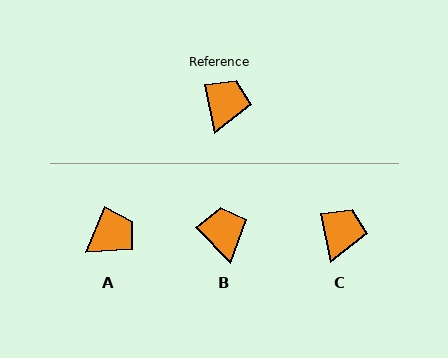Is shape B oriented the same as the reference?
No, it is off by about 31 degrees.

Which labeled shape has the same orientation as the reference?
C.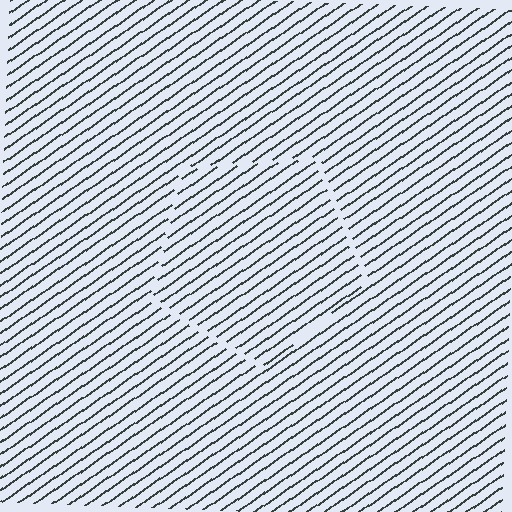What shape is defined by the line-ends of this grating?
An illusory pentagon. The interior of the shape contains the same grating, shifted by half a period — the contour is defined by the phase discontinuity where line-ends from the inner and outer gratings abut.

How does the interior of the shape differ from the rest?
The interior of the shape contains the same grating, shifted by half a period — the contour is defined by the phase discontinuity where line-ends from the inner and outer gratings abut.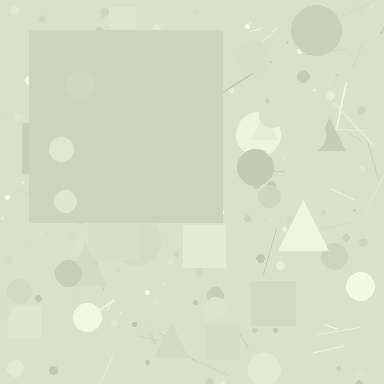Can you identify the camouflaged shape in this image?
The camouflaged shape is a square.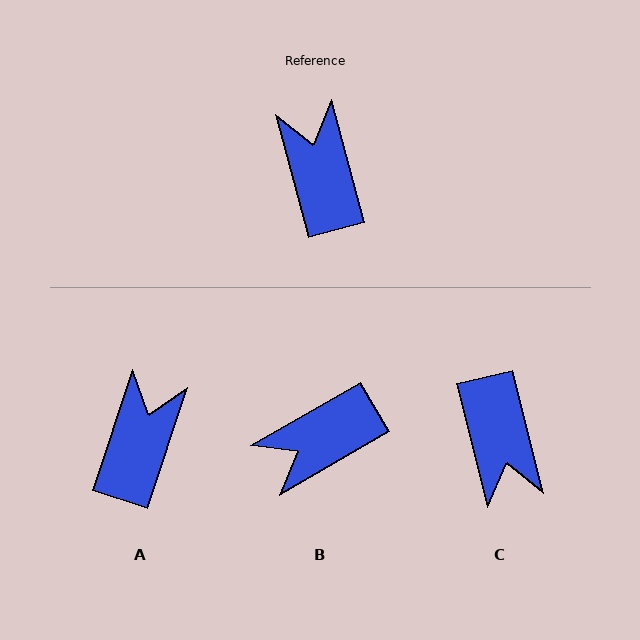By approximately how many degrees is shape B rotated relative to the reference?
Approximately 105 degrees counter-clockwise.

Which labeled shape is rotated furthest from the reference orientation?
C, about 179 degrees away.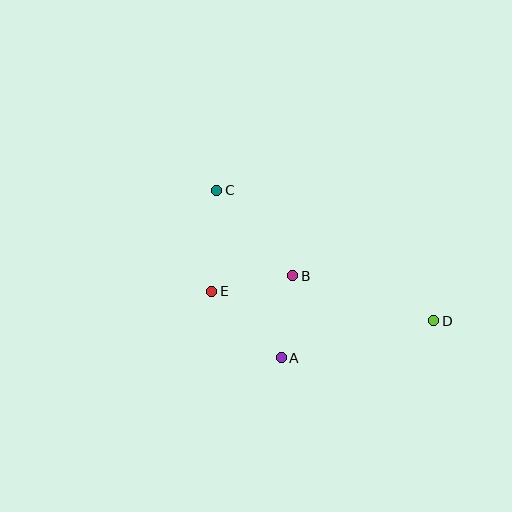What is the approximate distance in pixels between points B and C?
The distance between B and C is approximately 114 pixels.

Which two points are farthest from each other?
Points C and D are farthest from each other.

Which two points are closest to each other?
Points B and E are closest to each other.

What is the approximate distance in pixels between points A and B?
The distance between A and B is approximately 83 pixels.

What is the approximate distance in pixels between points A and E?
The distance between A and E is approximately 96 pixels.